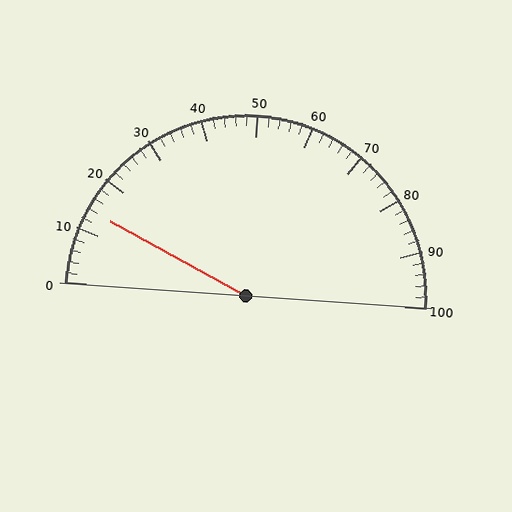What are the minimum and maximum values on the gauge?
The gauge ranges from 0 to 100.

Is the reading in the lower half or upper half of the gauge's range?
The reading is in the lower half of the range (0 to 100).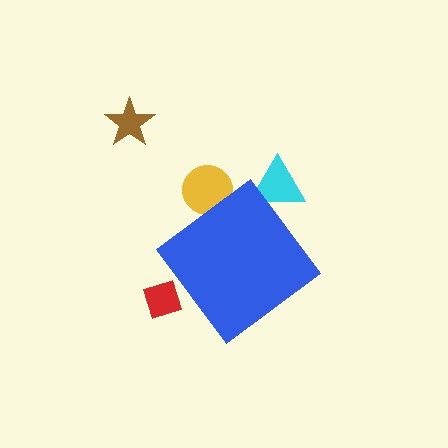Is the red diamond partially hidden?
Yes, the red diamond is partially hidden behind the blue diamond.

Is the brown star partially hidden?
No, the brown star is fully visible.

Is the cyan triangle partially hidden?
Yes, the cyan triangle is partially hidden behind the blue diamond.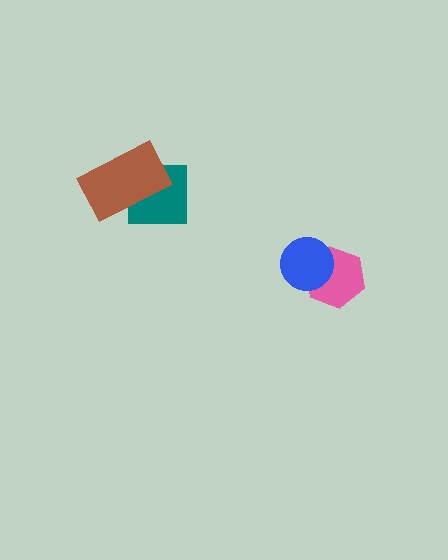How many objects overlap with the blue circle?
1 object overlaps with the blue circle.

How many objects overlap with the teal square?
1 object overlaps with the teal square.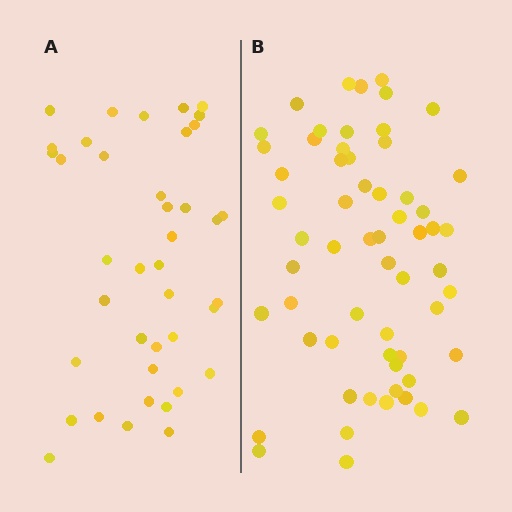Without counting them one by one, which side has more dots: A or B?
Region B (the right region) has more dots.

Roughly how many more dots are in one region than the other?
Region B has approximately 20 more dots than region A.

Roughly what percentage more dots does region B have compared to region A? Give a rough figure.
About 50% more.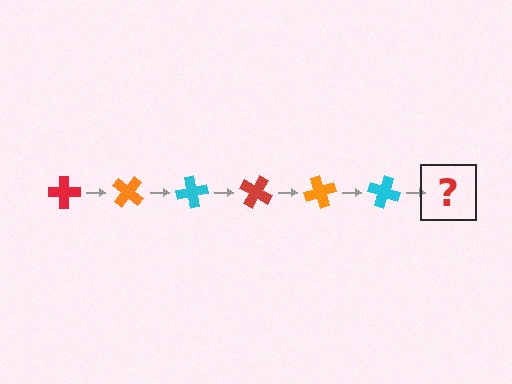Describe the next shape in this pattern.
It should be a red cross, rotated 240 degrees from the start.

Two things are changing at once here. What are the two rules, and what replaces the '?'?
The two rules are that it rotates 40 degrees each step and the color cycles through red, orange, and cyan. The '?' should be a red cross, rotated 240 degrees from the start.